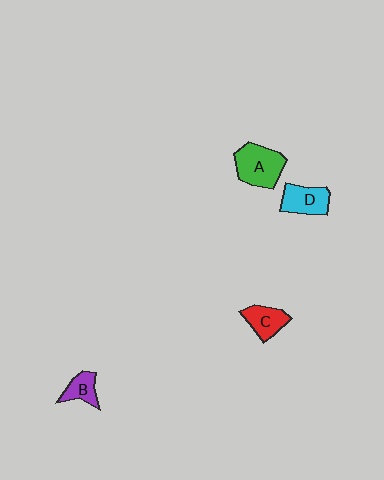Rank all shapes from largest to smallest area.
From largest to smallest: A (green), D (cyan), C (red), B (purple).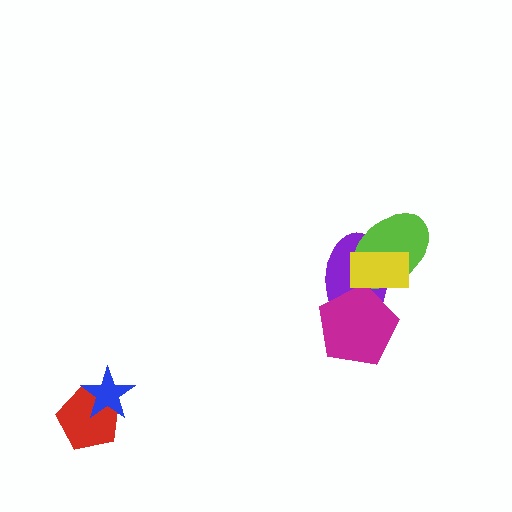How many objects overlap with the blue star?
1 object overlaps with the blue star.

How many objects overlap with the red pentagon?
1 object overlaps with the red pentagon.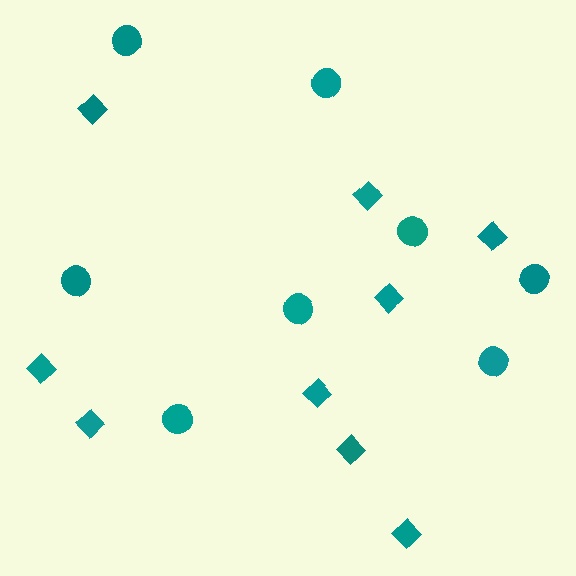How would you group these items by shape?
There are 2 groups: one group of diamonds (9) and one group of circles (8).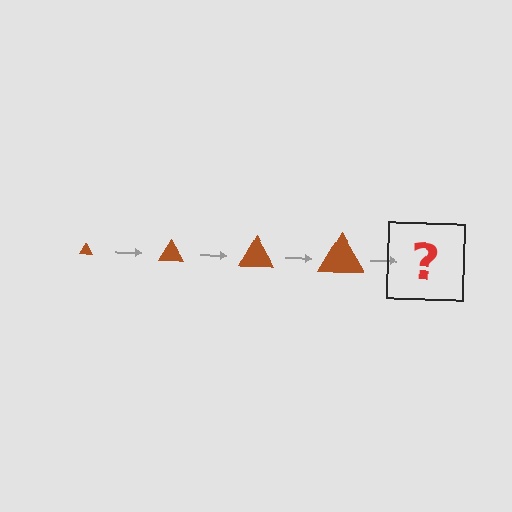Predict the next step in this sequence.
The next step is a brown triangle, larger than the previous one.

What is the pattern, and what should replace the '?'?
The pattern is that the triangle gets progressively larger each step. The '?' should be a brown triangle, larger than the previous one.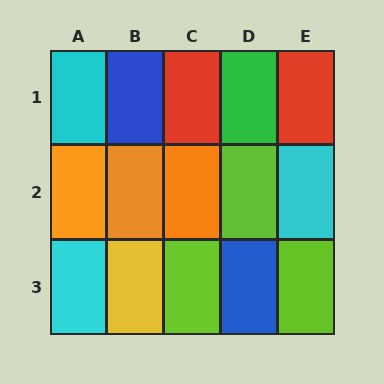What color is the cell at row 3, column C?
Lime.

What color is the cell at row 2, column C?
Orange.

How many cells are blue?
2 cells are blue.